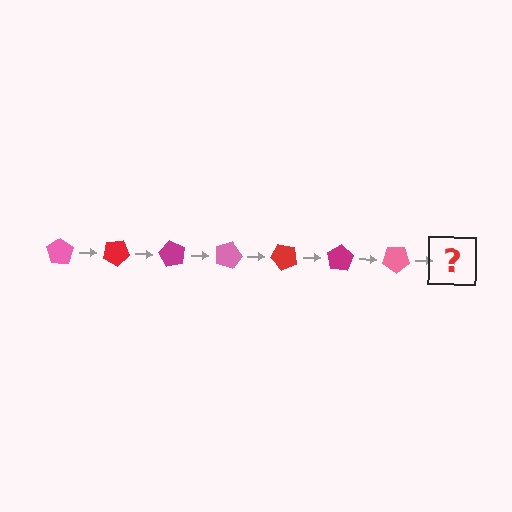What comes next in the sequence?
The next element should be a red pentagon, rotated 210 degrees from the start.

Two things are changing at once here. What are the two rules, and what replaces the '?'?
The two rules are that it rotates 30 degrees each step and the color cycles through pink, red, and magenta. The '?' should be a red pentagon, rotated 210 degrees from the start.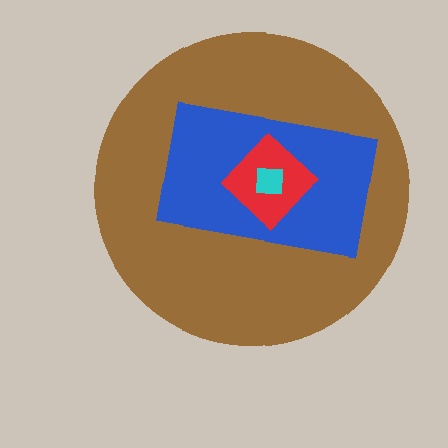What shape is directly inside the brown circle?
The blue rectangle.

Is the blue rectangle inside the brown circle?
Yes.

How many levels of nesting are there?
4.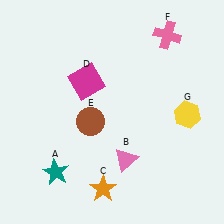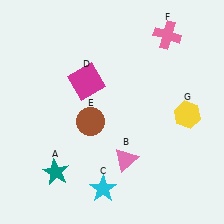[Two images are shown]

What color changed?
The star (C) changed from orange in Image 1 to cyan in Image 2.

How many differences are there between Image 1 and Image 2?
There is 1 difference between the two images.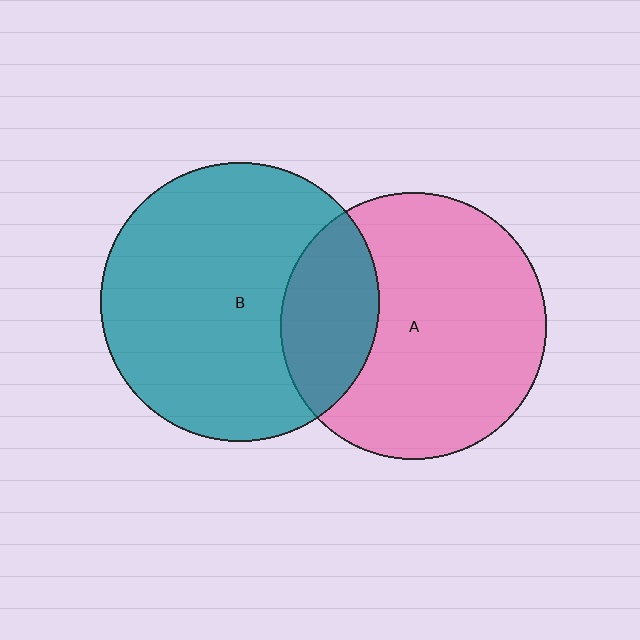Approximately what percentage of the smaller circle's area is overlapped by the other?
Approximately 25%.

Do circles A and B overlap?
Yes.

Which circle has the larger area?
Circle B (teal).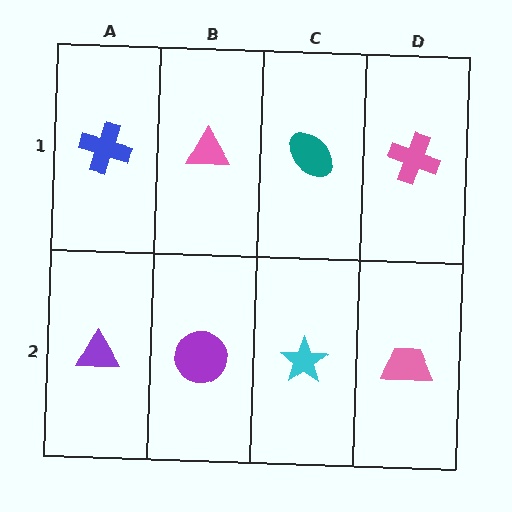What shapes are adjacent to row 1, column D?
A pink trapezoid (row 2, column D), a teal ellipse (row 1, column C).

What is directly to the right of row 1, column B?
A teal ellipse.